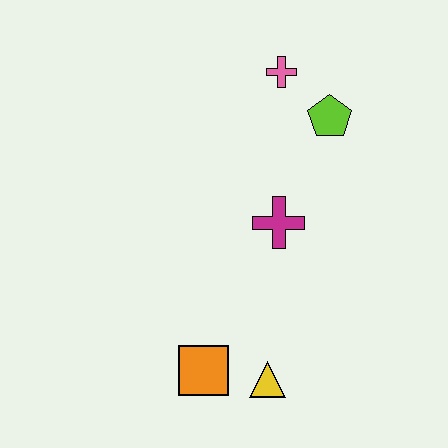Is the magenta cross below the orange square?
No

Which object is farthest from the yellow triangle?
The pink cross is farthest from the yellow triangle.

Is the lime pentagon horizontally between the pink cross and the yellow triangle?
No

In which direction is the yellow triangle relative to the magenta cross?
The yellow triangle is below the magenta cross.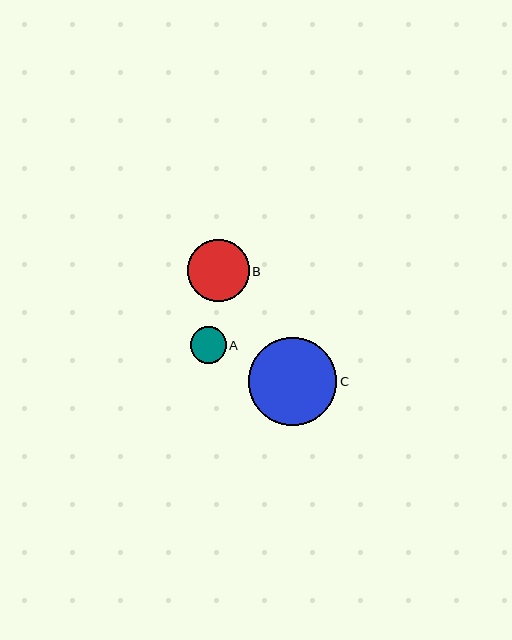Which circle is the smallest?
Circle A is the smallest with a size of approximately 36 pixels.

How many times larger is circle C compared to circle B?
Circle C is approximately 1.4 times the size of circle B.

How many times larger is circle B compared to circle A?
Circle B is approximately 1.7 times the size of circle A.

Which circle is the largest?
Circle C is the largest with a size of approximately 88 pixels.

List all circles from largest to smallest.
From largest to smallest: C, B, A.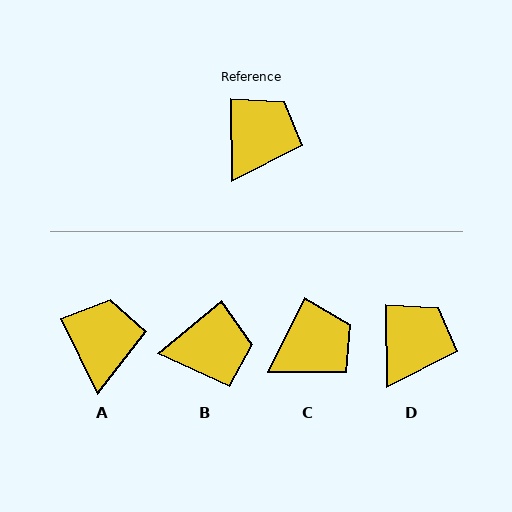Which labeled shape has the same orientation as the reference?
D.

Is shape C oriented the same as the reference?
No, it is off by about 27 degrees.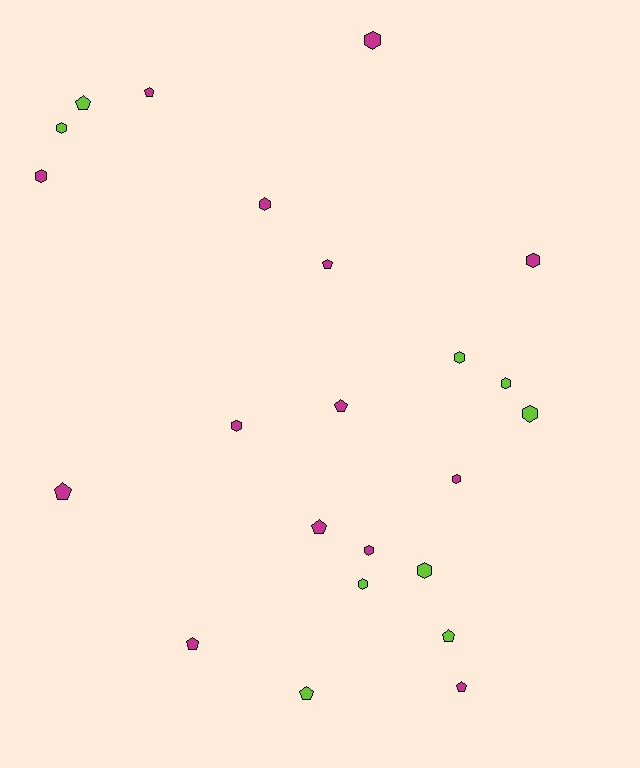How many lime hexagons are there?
There are 6 lime hexagons.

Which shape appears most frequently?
Hexagon, with 13 objects.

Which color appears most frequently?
Magenta, with 14 objects.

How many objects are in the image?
There are 23 objects.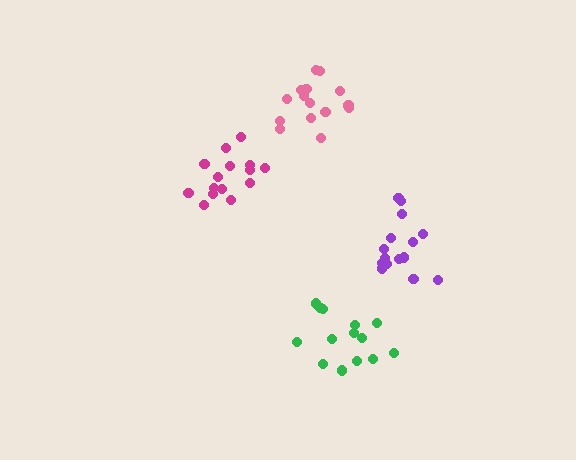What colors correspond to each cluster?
The clusters are colored: purple, pink, magenta, green.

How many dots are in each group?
Group 1: 15 dots, Group 2: 15 dots, Group 3: 15 dots, Group 4: 14 dots (59 total).